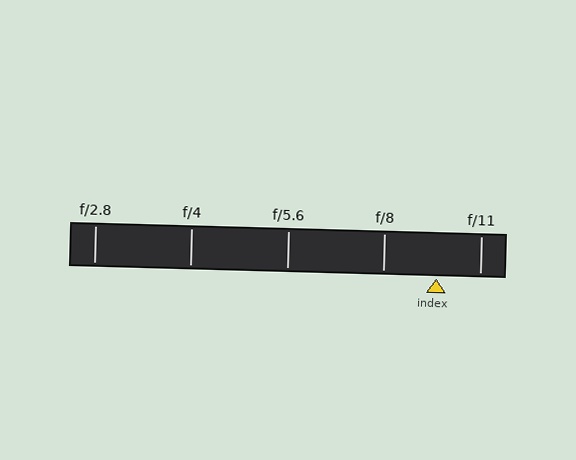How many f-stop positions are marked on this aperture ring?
There are 5 f-stop positions marked.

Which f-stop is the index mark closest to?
The index mark is closest to f/11.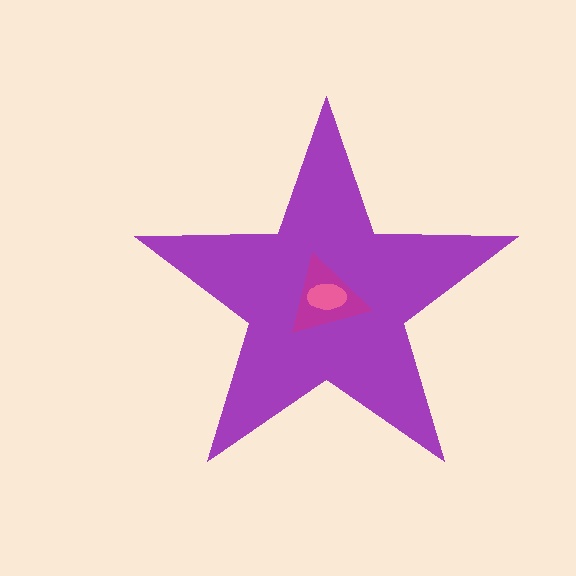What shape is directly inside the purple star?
The magenta triangle.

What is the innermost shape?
The pink ellipse.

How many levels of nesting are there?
3.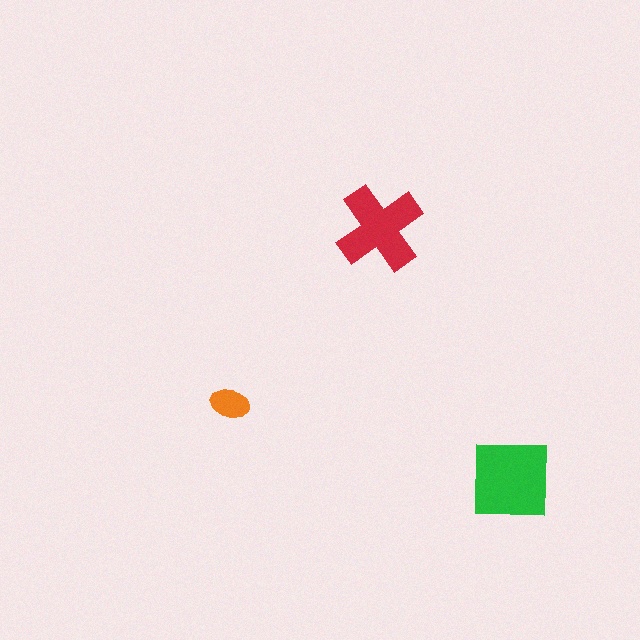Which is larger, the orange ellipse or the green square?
The green square.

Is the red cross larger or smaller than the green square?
Smaller.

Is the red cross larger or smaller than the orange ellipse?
Larger.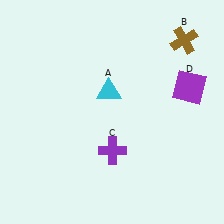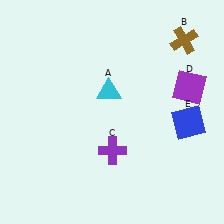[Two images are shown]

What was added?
A blue square (E) was added in Image 2.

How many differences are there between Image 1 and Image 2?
There is 1 difference between the two images.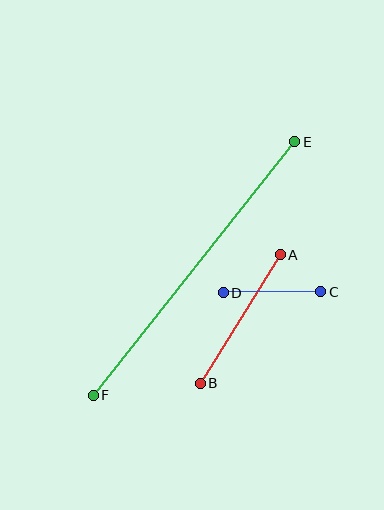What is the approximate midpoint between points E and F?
The midpoint is at approximately (194, 269) pixels.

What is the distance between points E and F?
The distance is approximately 324 pixels.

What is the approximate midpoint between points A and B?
The midpoint is at approximately (240, 319) pixels.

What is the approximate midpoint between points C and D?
The midpoint is at approximately (272, 292) pixels.